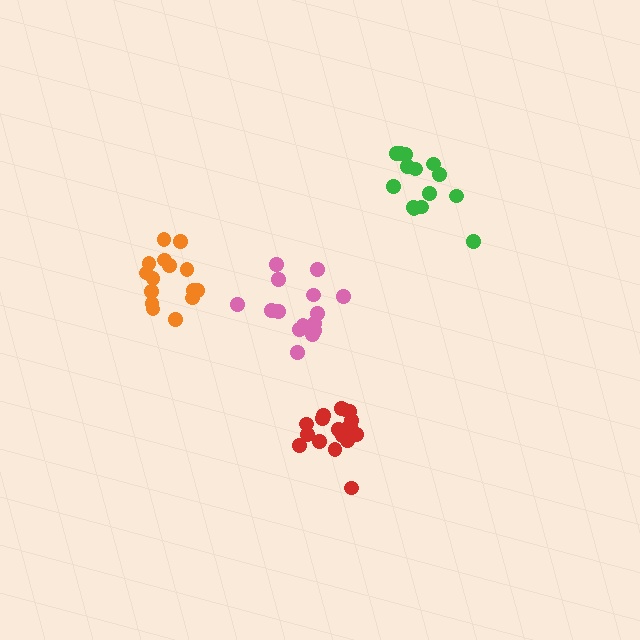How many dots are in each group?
Group 1: 14 dots, Group 2: 15 dots, Group 3: 15 dots, Group 4: 18 dots (62 total).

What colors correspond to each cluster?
The clusters are colored: green, pink, orange, red.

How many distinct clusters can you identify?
There are 4 distinct clusters.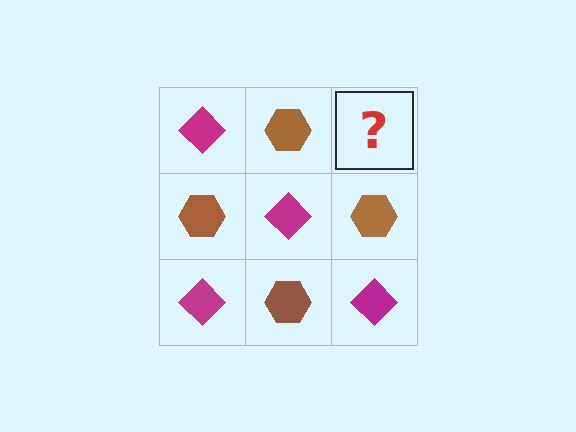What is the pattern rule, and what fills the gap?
The rule is that it alternates magenta diamond and brown hexagon in a checkerboard pattern. The gap should be filled with a magenta diamond.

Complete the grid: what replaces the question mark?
The question mark should be replaced with a magenta diamond.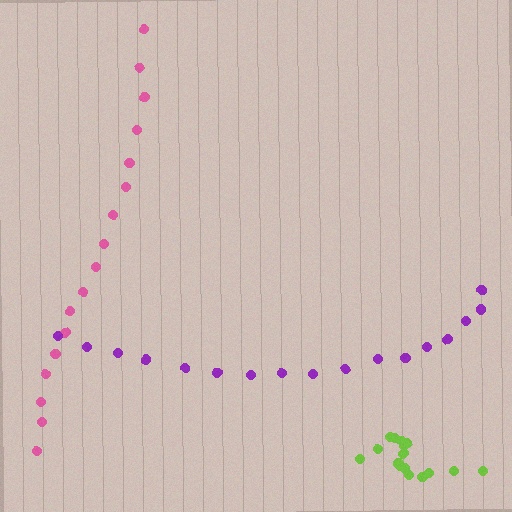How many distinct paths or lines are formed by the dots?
There are 3 distinct paths.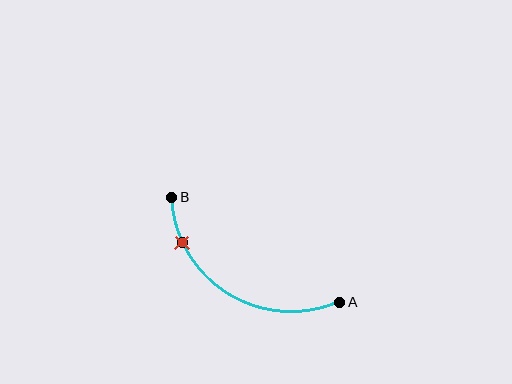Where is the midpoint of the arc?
The arc midpoint is the point on the curve farthest from the straight line joining A and B. It sits below that line.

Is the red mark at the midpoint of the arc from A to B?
No. The red mark lies on the arc but is closer to endpoint B. The arc midpoint would be at the point on the curve equidistant along the arc from both A and B.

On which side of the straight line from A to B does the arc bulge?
The arc bulges below the straight line connecting A and B.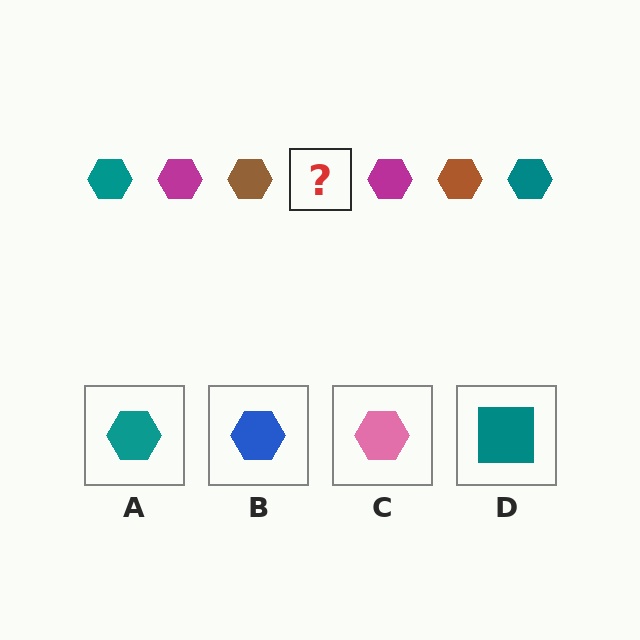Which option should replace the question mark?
Option A.